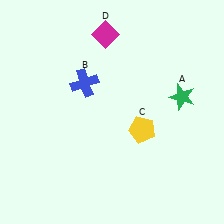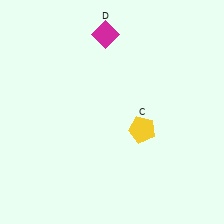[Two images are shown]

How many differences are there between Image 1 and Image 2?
There are 2 differences between the two images.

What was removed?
The blue cross (B), the green star (A) were removed in Image 2.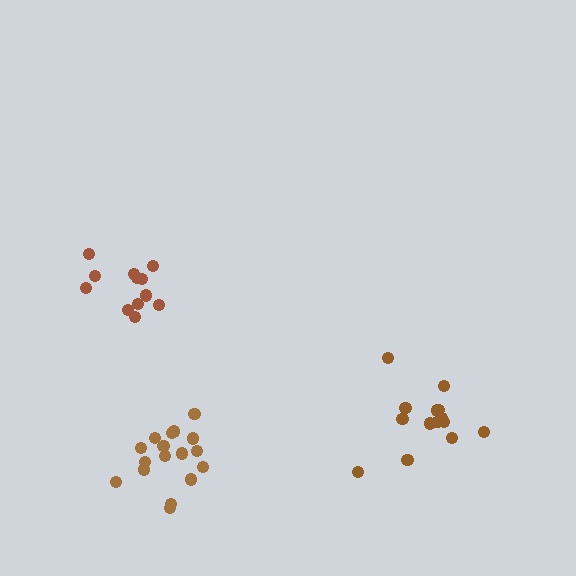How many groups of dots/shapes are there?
There are 3 groups.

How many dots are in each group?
Group 1: 12 dots, Group 2: 14 dots, Group 3: 18 dots (44 total).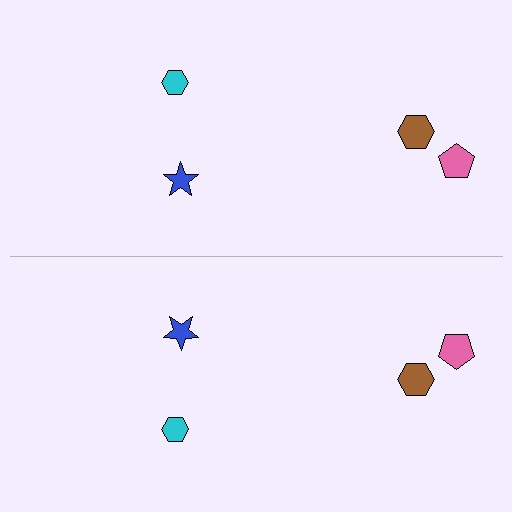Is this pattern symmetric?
Yes, this pattern has bilateral (reflection) symmetry.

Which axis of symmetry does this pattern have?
The pattern has a horizontal axis of symmetry running through the center of the image.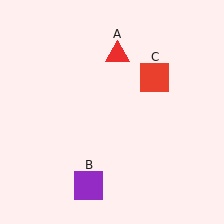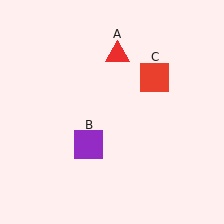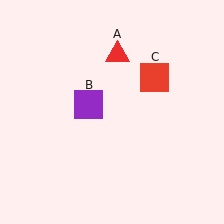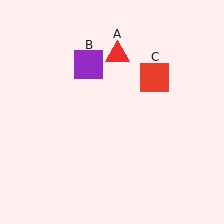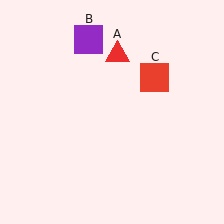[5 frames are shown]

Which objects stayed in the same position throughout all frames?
Red triangle (object A) and red square (object C) remained stationary.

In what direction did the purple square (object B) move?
The purple square (object B) moved up.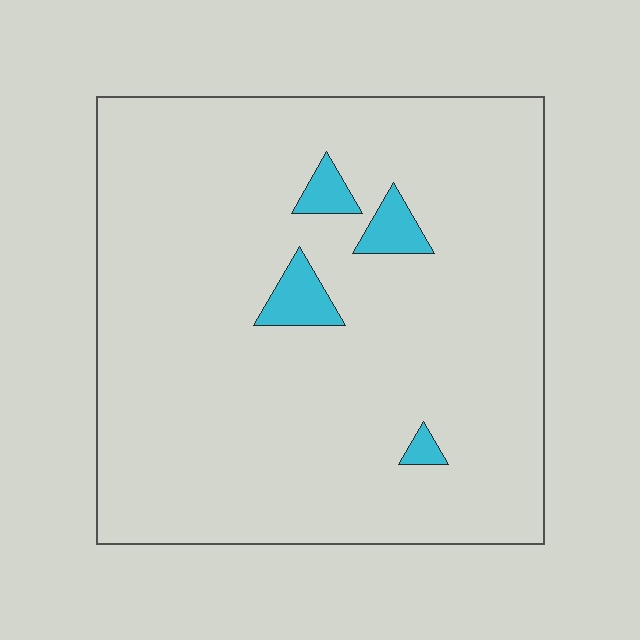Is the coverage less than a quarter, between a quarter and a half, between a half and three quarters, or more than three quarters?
Less than a quarter.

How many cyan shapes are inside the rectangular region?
4.